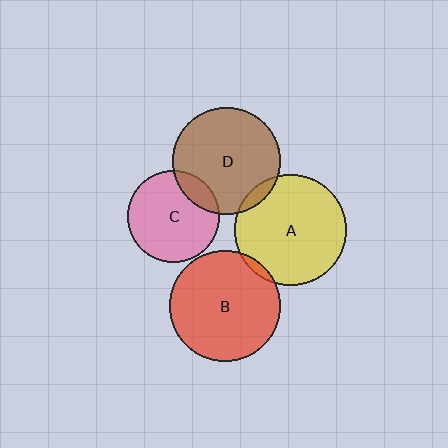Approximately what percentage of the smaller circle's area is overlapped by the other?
Approximately 15%.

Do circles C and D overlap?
Yes.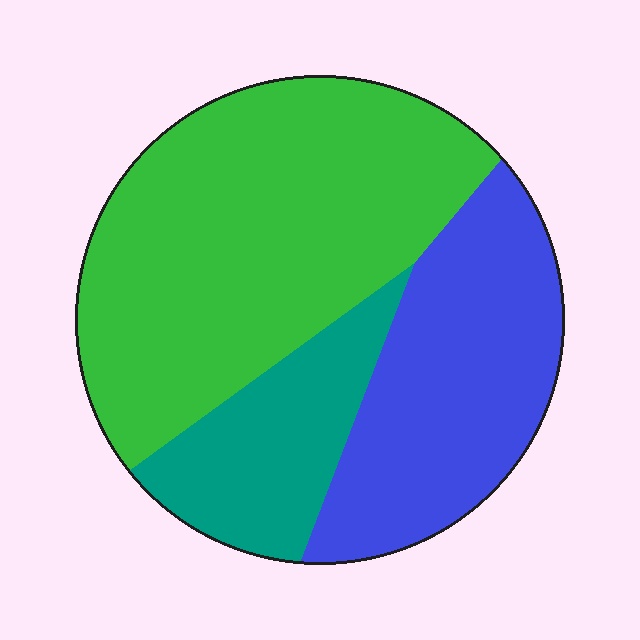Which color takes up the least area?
Teal, at roughly 20%.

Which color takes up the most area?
Green, at roughly 50%.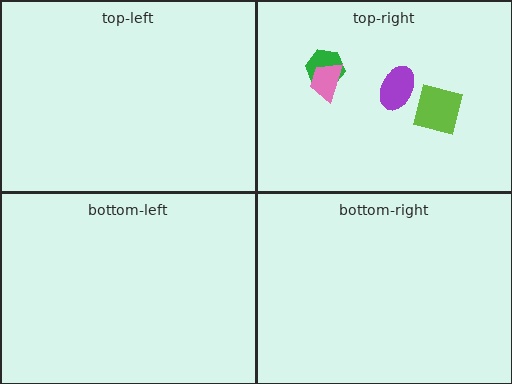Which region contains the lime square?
The top-right region.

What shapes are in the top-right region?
The green hexagon, the pink trapezoid, the purple ellipse, the lime square.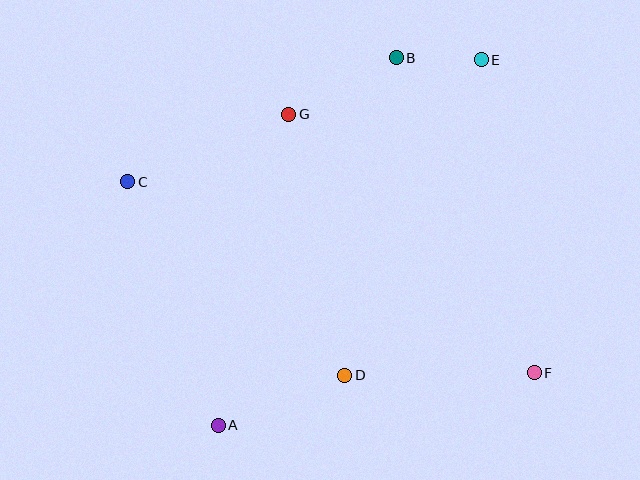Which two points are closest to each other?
Points B and E are closest to each other.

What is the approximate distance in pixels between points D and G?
The distance between D and G is approximately 267 pixels.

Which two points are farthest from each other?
Points A and E are farthest from each other.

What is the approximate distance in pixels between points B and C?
The distance between B and C is approximately 296 pixels.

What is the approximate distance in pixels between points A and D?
The distance between A and D is approximately 136 pixels.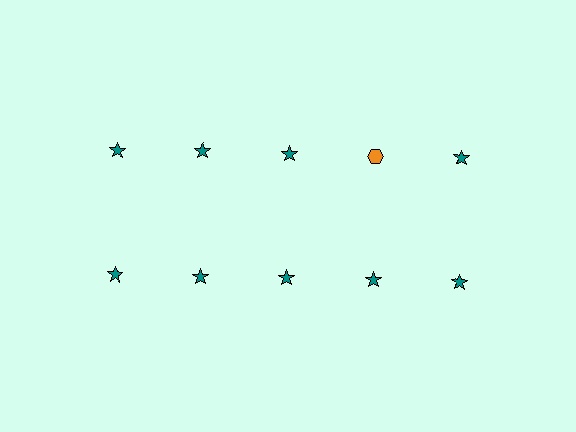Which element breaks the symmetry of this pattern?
The orange hexagon in the top row, second from right column breaks the symmetry. All other shapes are teal stars.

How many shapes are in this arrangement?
There are 10 shapes arranged in a grid pattern.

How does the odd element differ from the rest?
It differs in both color (orange instead of teal) and shape (hexagon instead of star).